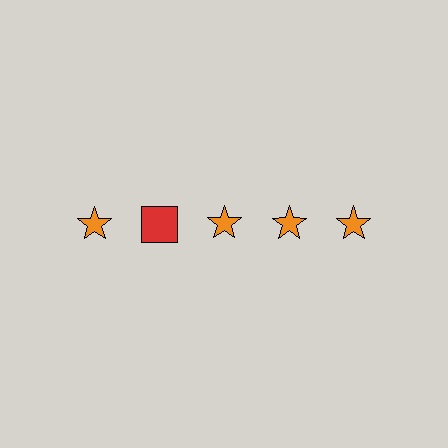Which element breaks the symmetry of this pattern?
The red square in the top row, second from left column breaks the symmetry. All other shapes are orange stars.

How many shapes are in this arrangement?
There are 5 shapes arranged in a grid pattern.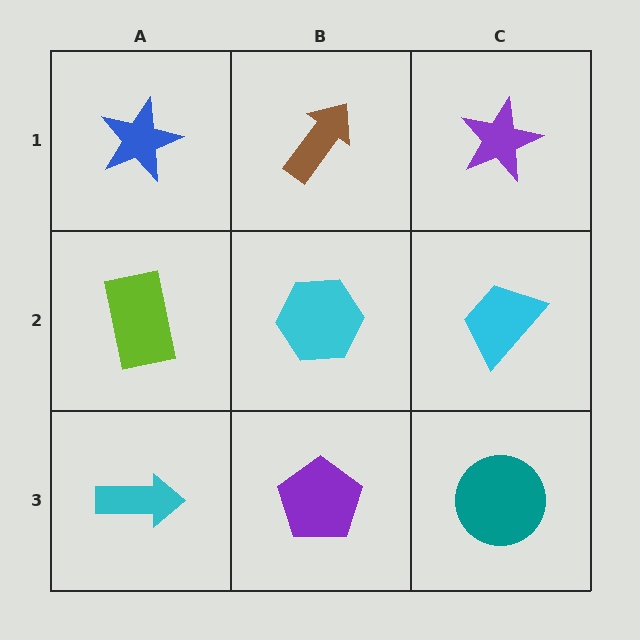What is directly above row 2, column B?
A brown arrow.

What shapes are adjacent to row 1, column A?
A lime rectangle (row 2, column A), a brown arrow (row 1, column B).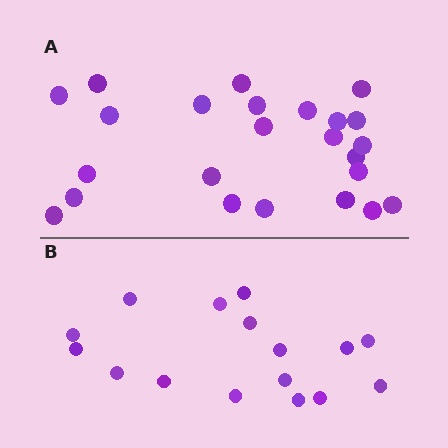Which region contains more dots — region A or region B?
Region A (the top region) has more dots.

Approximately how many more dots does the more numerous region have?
Region A has roughly 8 or so more dots than region B.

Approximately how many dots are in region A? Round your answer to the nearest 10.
About 20 dots. (The exact count is 24, which rounds to 20.)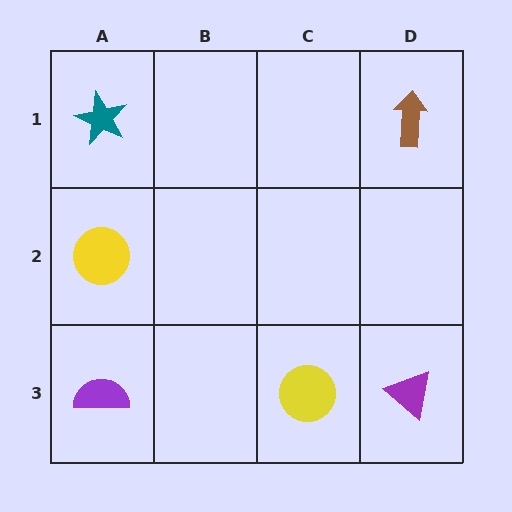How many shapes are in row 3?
3 shapes.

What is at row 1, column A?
A teal star.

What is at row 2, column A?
A yellow circle.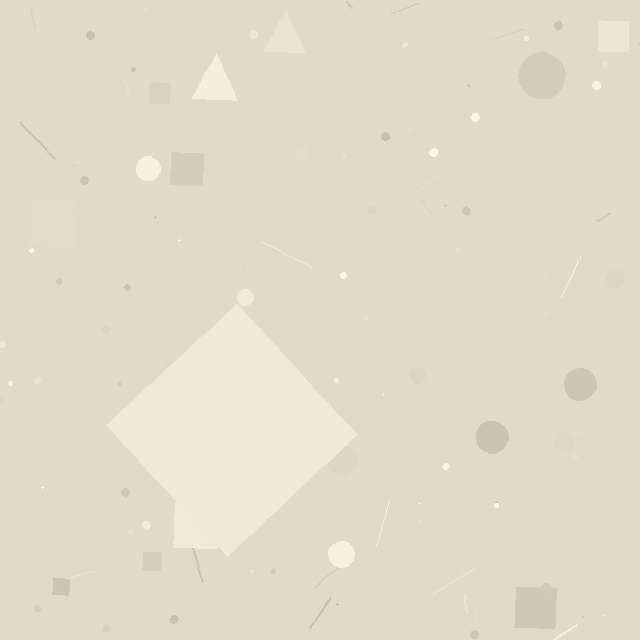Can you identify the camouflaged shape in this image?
The camouflaged shape is a diamond.